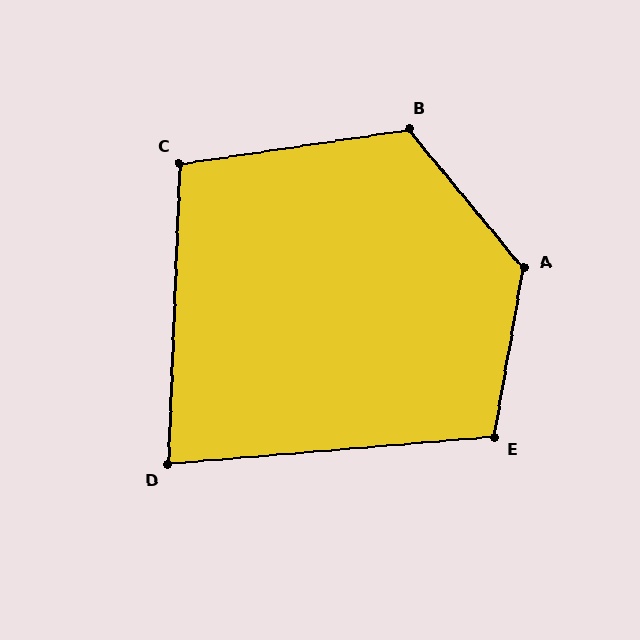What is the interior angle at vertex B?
Approximately 121 degrees (obtuse).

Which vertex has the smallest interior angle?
D, at approximately 83 degrees.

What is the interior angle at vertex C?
Approximately 101 degrees (obtuse).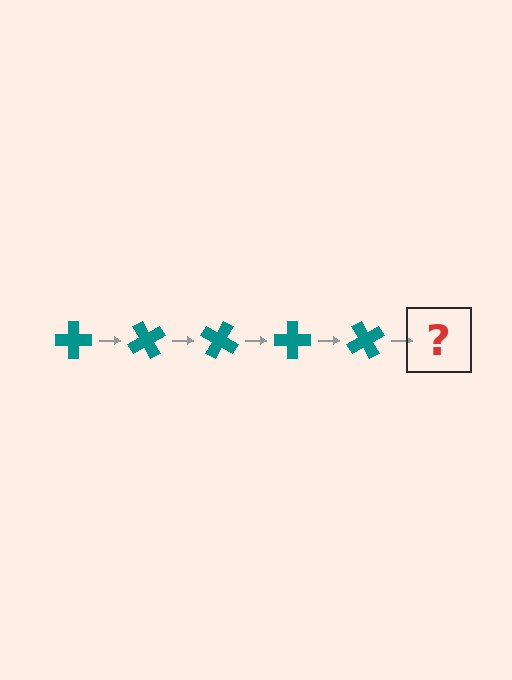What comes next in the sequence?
The next element should be a teal cross rotated 300 degrees.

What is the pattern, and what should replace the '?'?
The pattern is that the cross rotates 60 degrees each step. The '?' should be a teal cross rotated 300 degrees.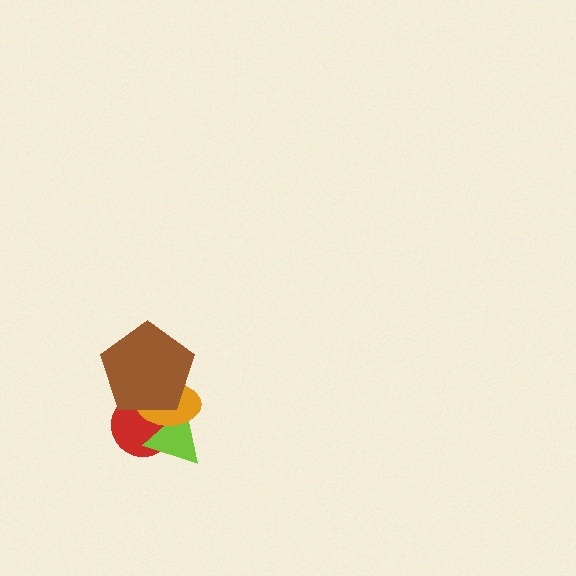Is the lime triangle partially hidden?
Yes, it is partially covered by another shape.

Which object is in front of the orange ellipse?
The brown pentagon is in front of the orange ellipse.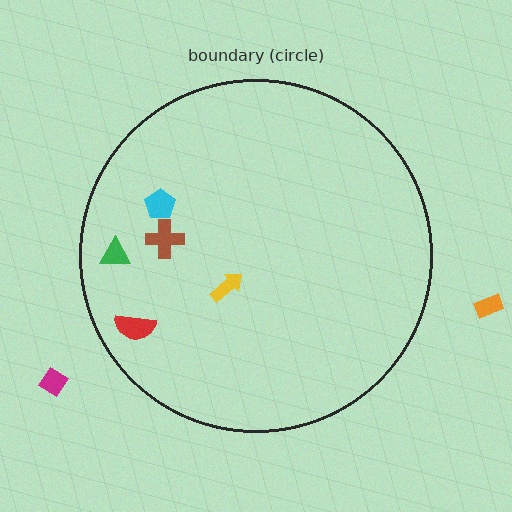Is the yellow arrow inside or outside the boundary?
Inside.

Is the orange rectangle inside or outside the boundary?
Outside.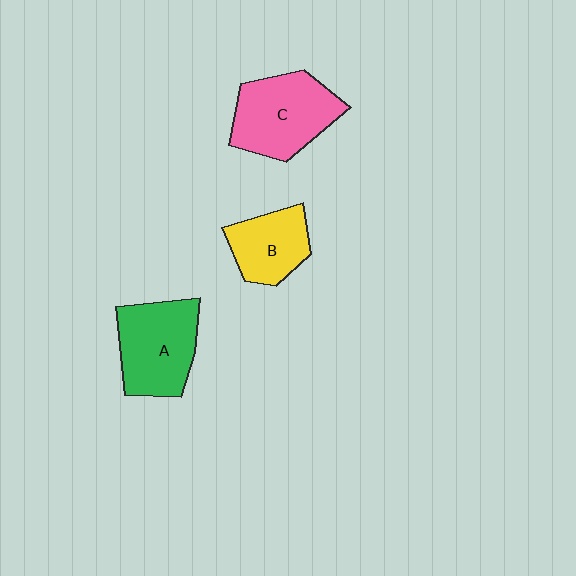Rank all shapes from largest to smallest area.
From largest to smallest: C (pink), A (green), B (yellow).